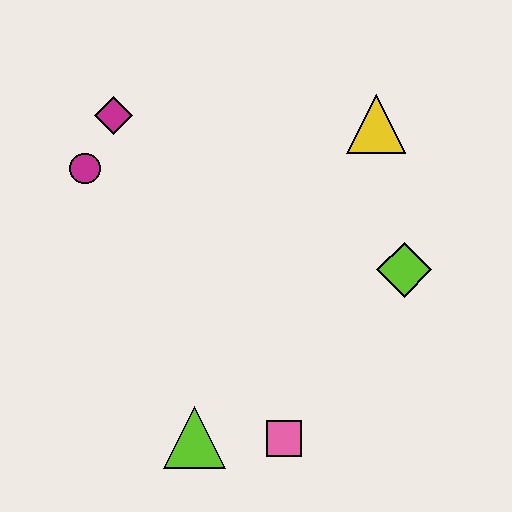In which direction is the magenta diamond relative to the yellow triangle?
The magenta diamond is to the left of the yellow triangle.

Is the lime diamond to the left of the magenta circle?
No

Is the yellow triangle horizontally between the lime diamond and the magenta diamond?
Yes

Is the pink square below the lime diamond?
Yes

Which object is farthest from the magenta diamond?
The pink square is farthest from the magenta diamond.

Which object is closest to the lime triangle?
The pink square is closest to the lime triangle.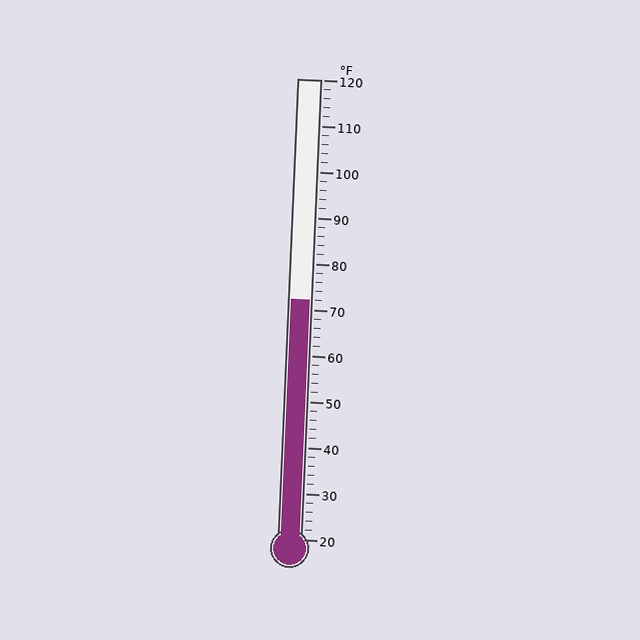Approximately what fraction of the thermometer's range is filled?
The thermometer is filled to approximately 50% of its range.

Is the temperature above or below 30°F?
The temperature is above 30°F.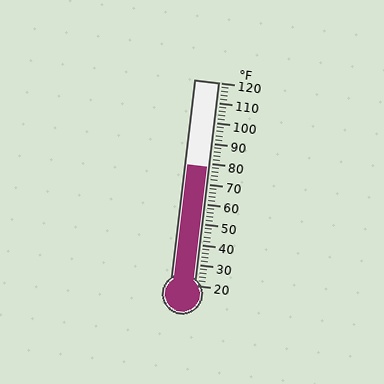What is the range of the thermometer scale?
The thermometer scale ranges from 20°F to 120°F.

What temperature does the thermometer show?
The thermometer shows approximately 78°F.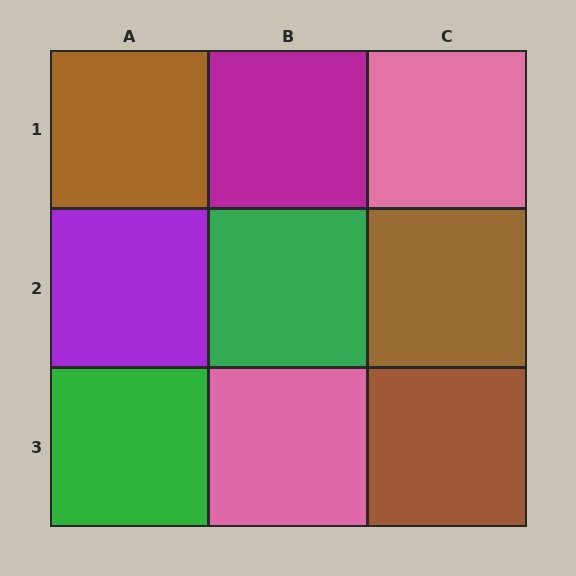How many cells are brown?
3 cells are brown.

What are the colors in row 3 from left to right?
Green, pink, brown.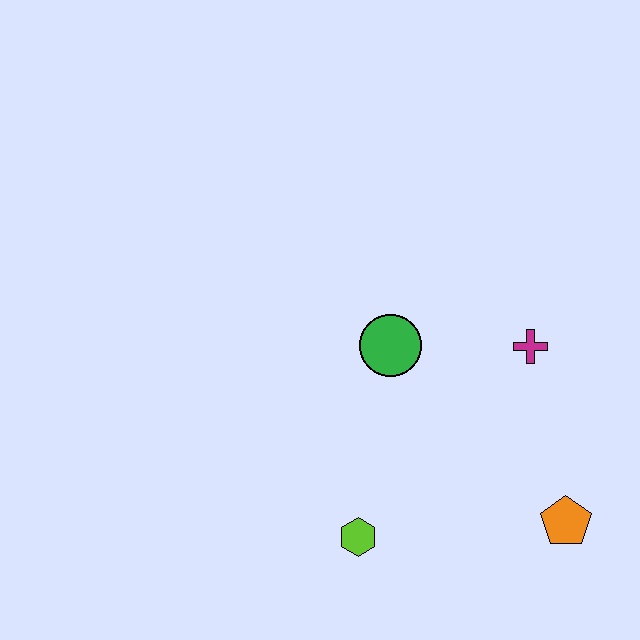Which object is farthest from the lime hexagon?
The magenta cross is farthest from the lime hexagon.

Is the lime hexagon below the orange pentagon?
Yes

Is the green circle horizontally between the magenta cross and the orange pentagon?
No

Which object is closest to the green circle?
The magenta cross is closest to the green circle.